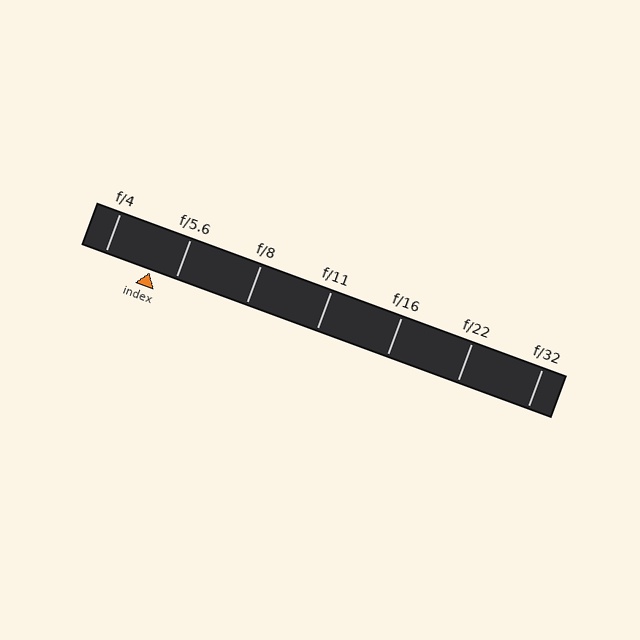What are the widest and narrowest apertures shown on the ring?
The widest aperture shown is f/4 and the narrowest is f/32.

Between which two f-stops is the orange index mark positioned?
The index mark is between f/4 and f/5.6.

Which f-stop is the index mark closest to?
The index mark is closest to f/5.6.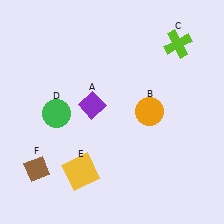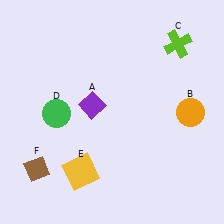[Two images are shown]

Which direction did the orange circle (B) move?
The orange circle (B) moved right.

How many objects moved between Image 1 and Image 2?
1 object moved between the two images.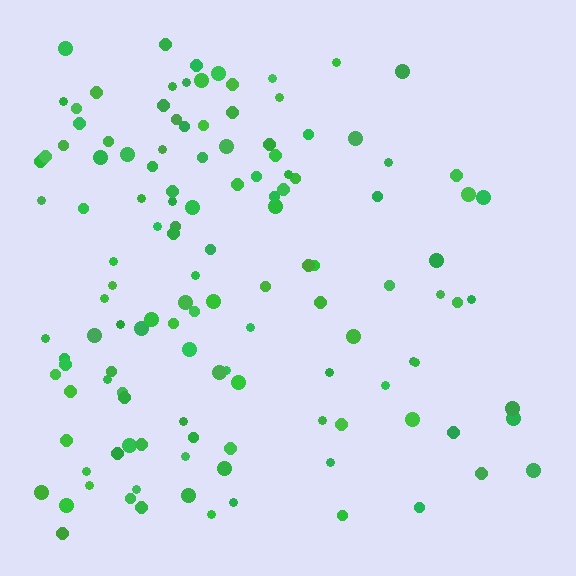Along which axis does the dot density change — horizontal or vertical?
Horizontal.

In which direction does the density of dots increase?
From right to left, with the left side densest.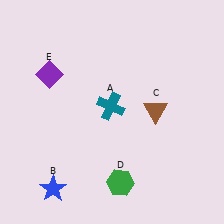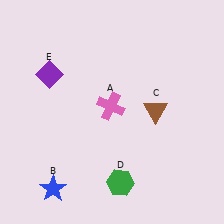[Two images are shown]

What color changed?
The cross (A) changed from teal in Image 1 to pink in Image 2.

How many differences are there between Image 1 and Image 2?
There is 1 difference between the two images.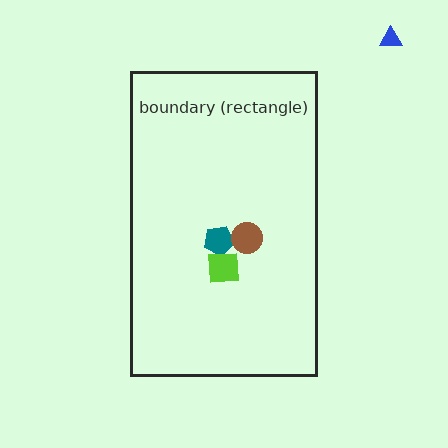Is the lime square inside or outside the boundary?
Inside.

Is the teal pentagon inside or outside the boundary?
Inside.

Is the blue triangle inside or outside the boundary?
Outside.